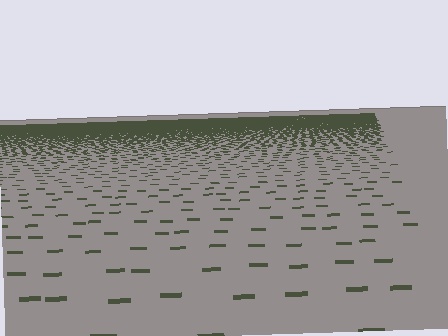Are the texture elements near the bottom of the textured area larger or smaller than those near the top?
Larger. Near the bottom, elements are closer to the viewer and appear at a bigger on-screen size.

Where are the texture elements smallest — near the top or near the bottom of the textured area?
Near the top.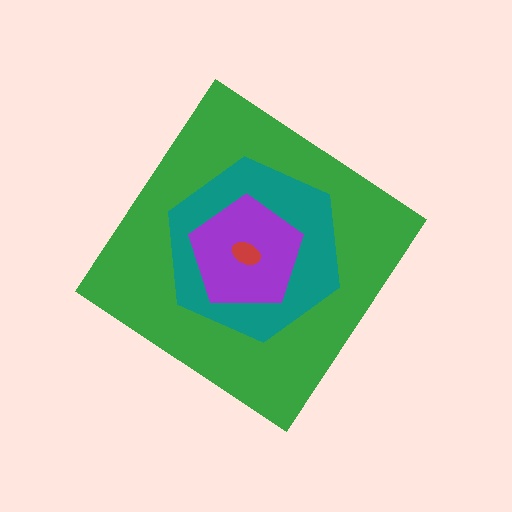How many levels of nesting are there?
4.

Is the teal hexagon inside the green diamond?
Yes.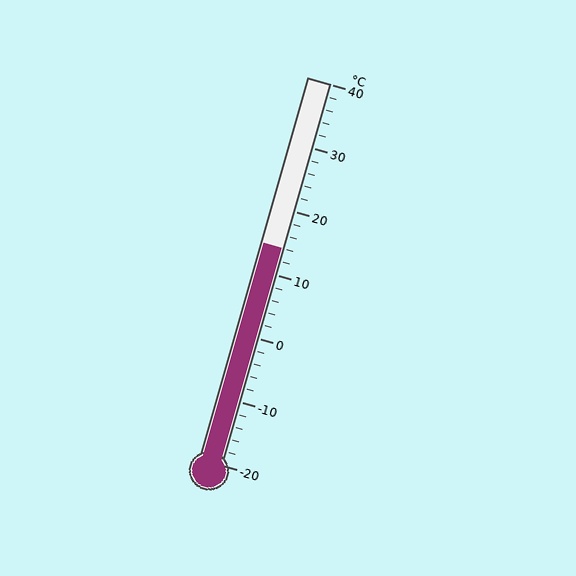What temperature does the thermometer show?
The thermometer shows approximately 14°C.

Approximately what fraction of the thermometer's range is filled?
The thermometer is filled to approximately 55% of its range.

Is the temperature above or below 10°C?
The temperature is above 10°C.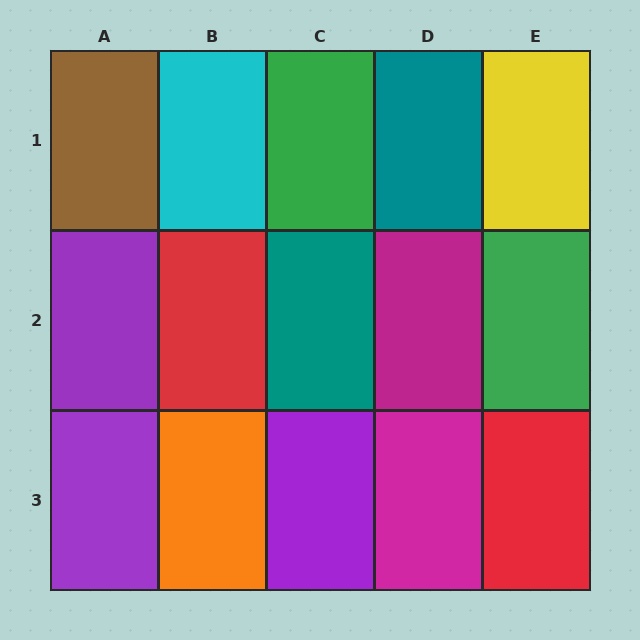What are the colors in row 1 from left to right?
Brown, cyan, green, teal, yellow.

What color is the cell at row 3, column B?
Orange.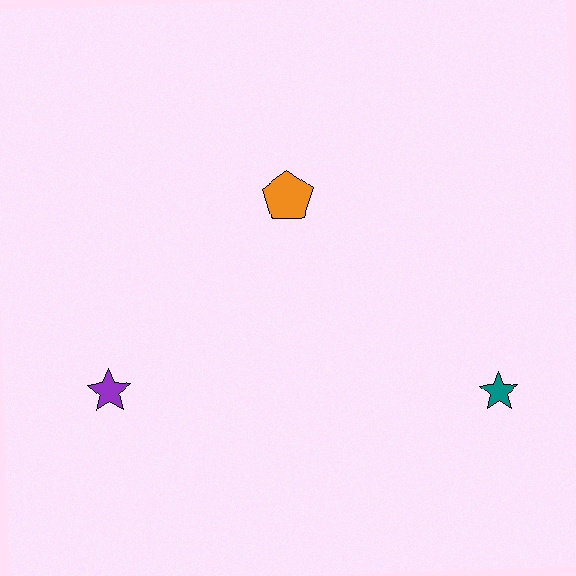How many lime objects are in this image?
There are no lime objects.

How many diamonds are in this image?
There are no diamonds.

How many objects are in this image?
There are 3 objects.